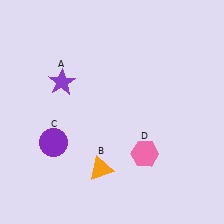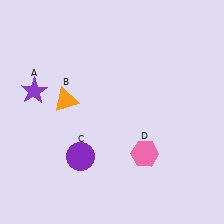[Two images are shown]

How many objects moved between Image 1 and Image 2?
3 objects moved between the two images.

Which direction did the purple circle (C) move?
The purple circle (C) moved right.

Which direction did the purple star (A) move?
The purple star (A) moved left.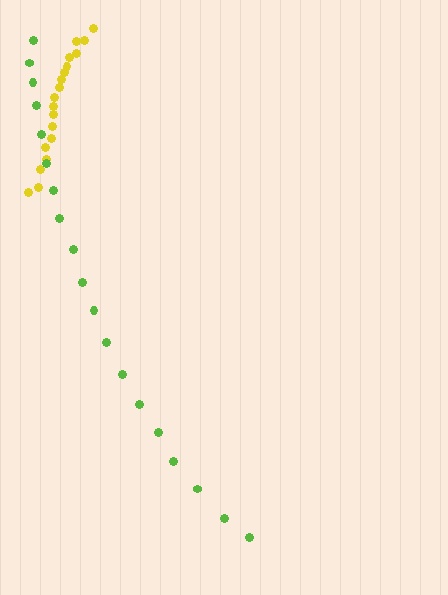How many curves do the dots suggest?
There are 2 distinct paths.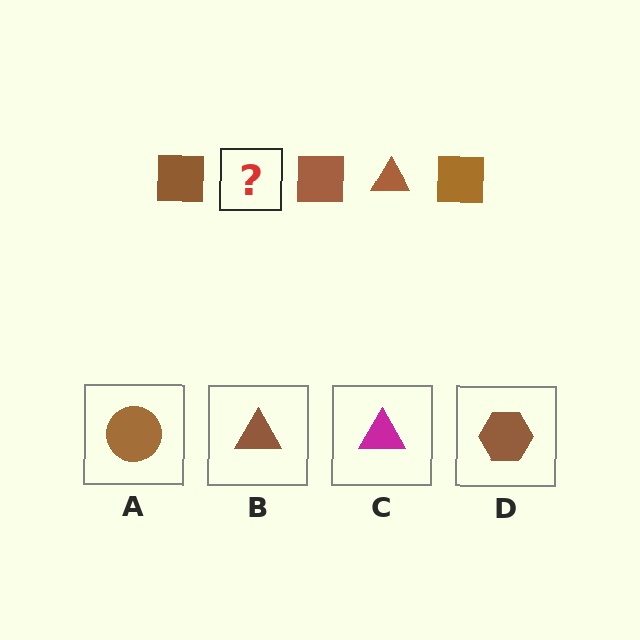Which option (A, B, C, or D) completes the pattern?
B.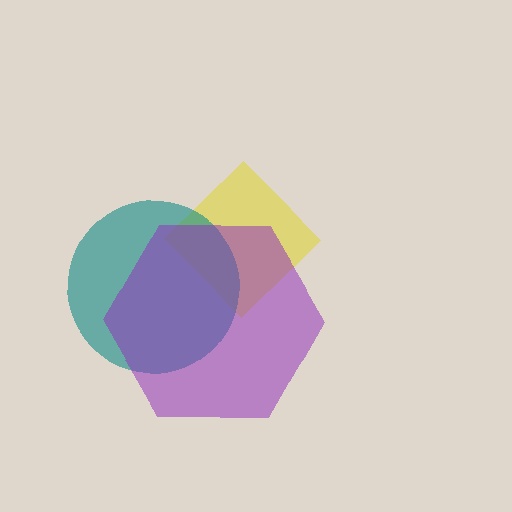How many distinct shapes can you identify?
There are 3 distinct shapes: a yellow diamond, a teal circle, a purple hexagon.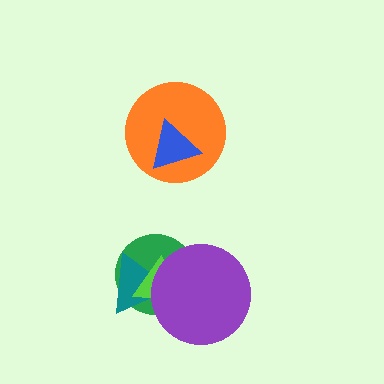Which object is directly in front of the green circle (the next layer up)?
The teal triangle is directly in front of the green circle.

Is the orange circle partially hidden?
Yes, it is partially covered by another shape.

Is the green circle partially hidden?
Yes, it is partially covered by another shape.